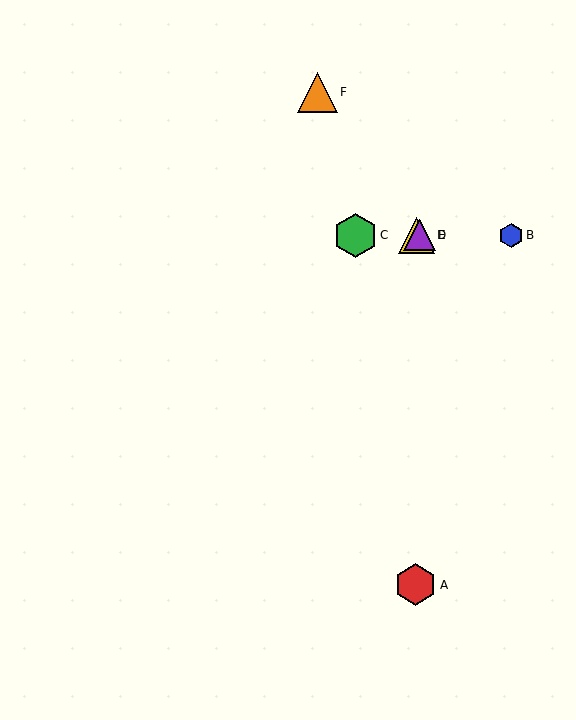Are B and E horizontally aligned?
Yes, both are at y≈235.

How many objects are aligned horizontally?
4 objects (B, C, D, E) are aligned horizontally.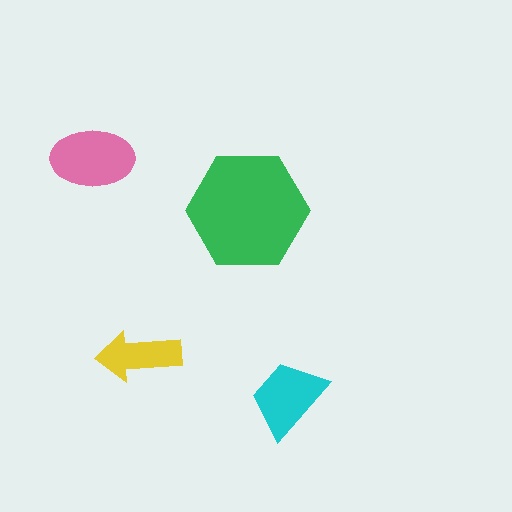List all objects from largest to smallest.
The green hexagon, the pink ellipse, the cyan trapezoid, the yellow arrow.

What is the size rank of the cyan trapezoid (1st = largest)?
3rd.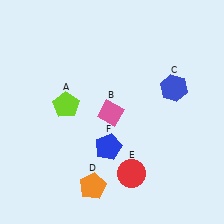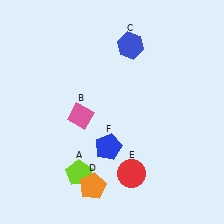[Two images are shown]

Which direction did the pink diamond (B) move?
The pink diamond (B) moved left.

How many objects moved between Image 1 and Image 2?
3 objects moved between the two images.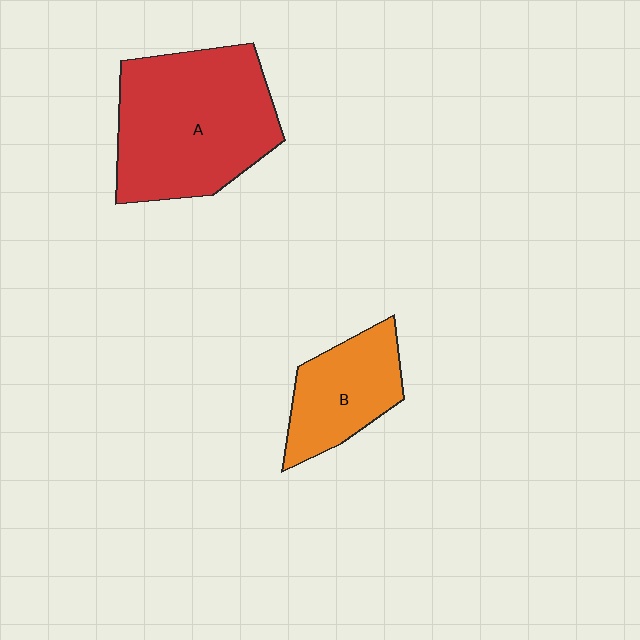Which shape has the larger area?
Shape A (red).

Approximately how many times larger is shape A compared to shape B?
Approximately 2.0 times.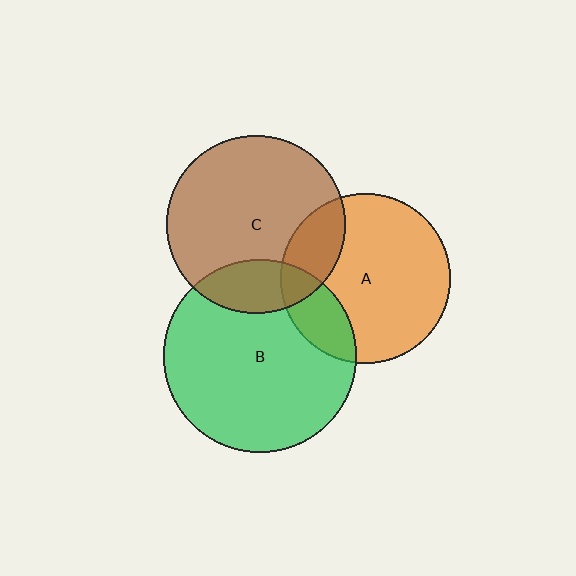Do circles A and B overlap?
Yes.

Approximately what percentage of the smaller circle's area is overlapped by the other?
Approximately 20%.